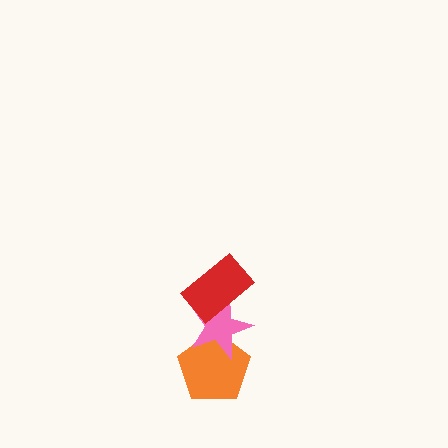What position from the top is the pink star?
The pink star is 2nd from the top.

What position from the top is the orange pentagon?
The orange pentagon is 3rd from the top.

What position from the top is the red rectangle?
The red rectangle is 1st from the top.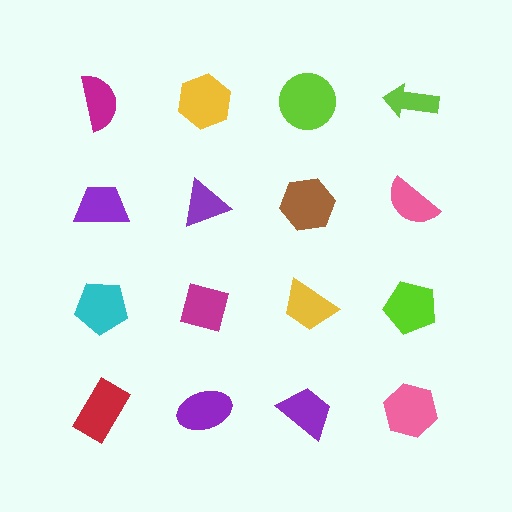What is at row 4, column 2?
A purple ellipse.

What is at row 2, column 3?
A brown hexagon.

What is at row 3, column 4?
A lime pentagon.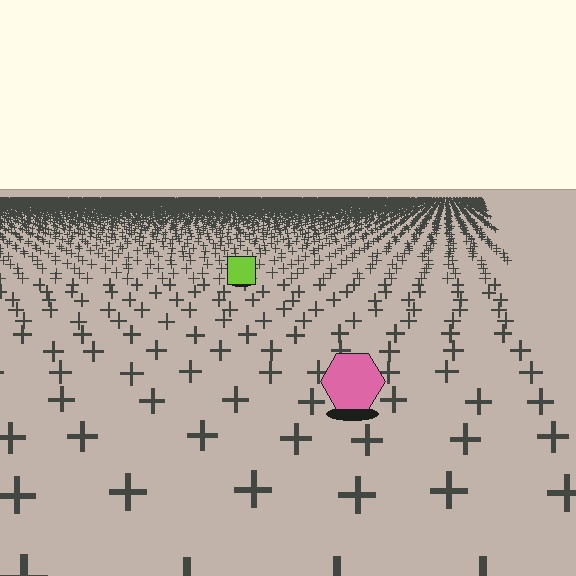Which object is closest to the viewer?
The pink hexagon is closest. The texture marks near it are larger and more spread out.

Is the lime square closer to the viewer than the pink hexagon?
No. The pink hexagon is closer — you can tell from the texture gradient: the ground texture is coarser near it.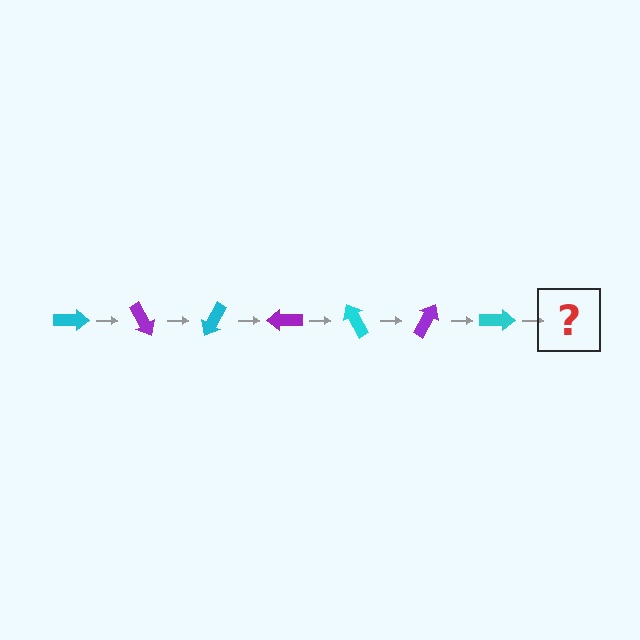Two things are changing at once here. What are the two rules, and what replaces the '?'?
The two rules are that it rotates 60 degrees each step and the color cycles through cyan and purple. The '?' should be a purple arrow, rotated 420 degrees from the start.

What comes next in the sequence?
The next element should be a purple arrow, rotated 420 degrees from the start.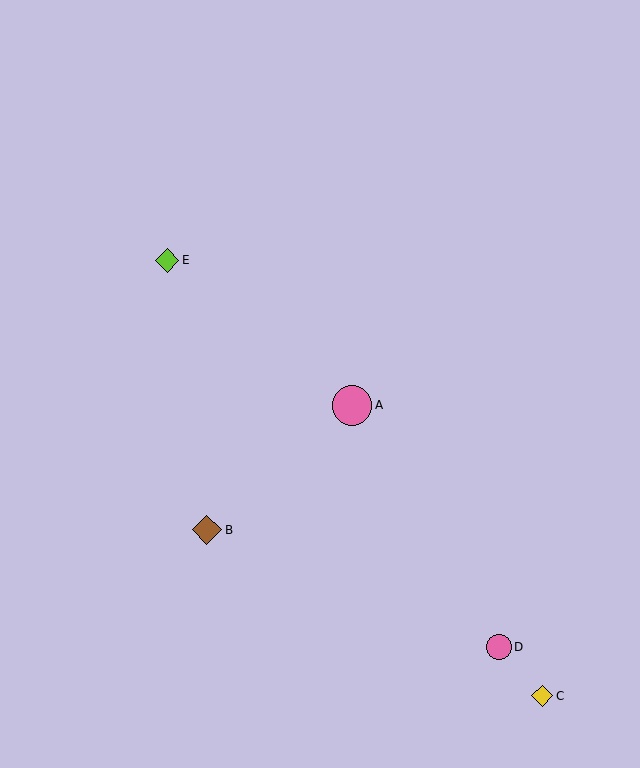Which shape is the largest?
The pink circle (labeled A) is the largest.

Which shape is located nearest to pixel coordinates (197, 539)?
The brown diamond (labeled B) at (207, 530) is nearest to that location.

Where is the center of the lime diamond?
The center of the lime diamond is at (167, 260).